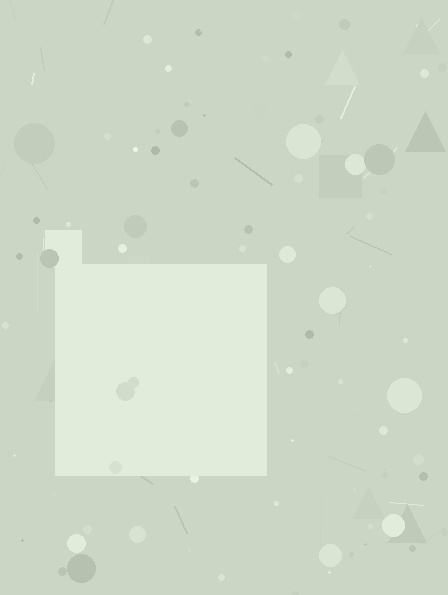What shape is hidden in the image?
A square is hidden in the image.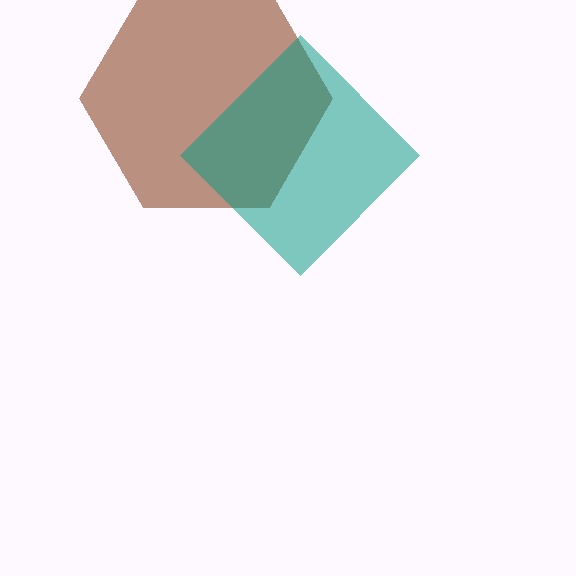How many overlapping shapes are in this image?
There are 2 overlapping shapes in the image.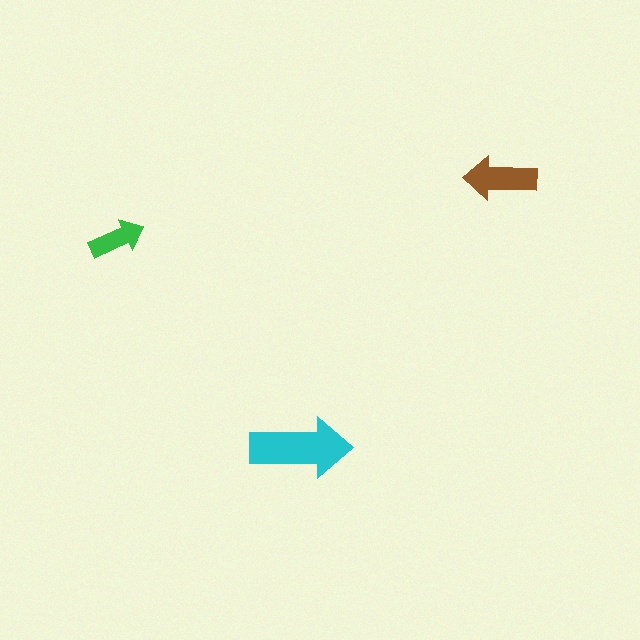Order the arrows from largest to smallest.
the cyan one, the brown one, the green one.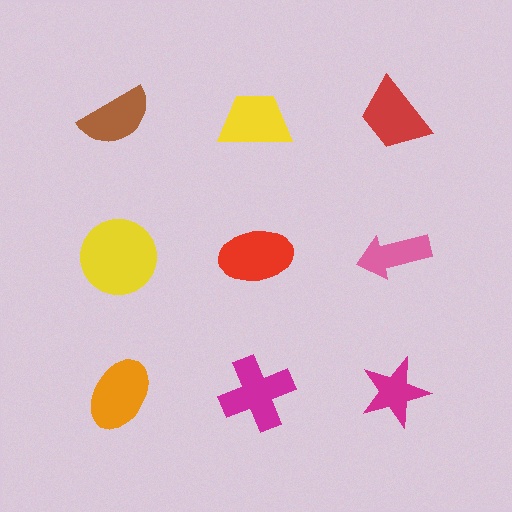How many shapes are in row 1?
3 shapes.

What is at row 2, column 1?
A yellow circle.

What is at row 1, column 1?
A brown semicircle.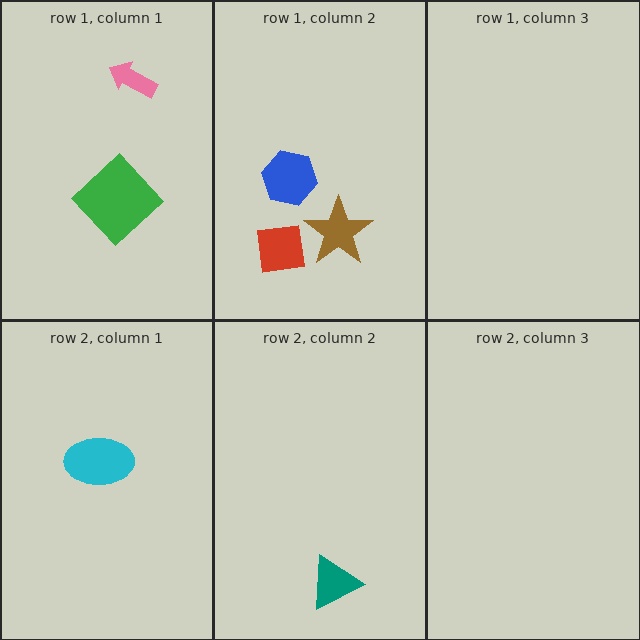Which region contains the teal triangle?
The row 2, column 2 region.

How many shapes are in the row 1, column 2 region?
3.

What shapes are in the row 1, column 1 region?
The pink arrow, the green diamond.